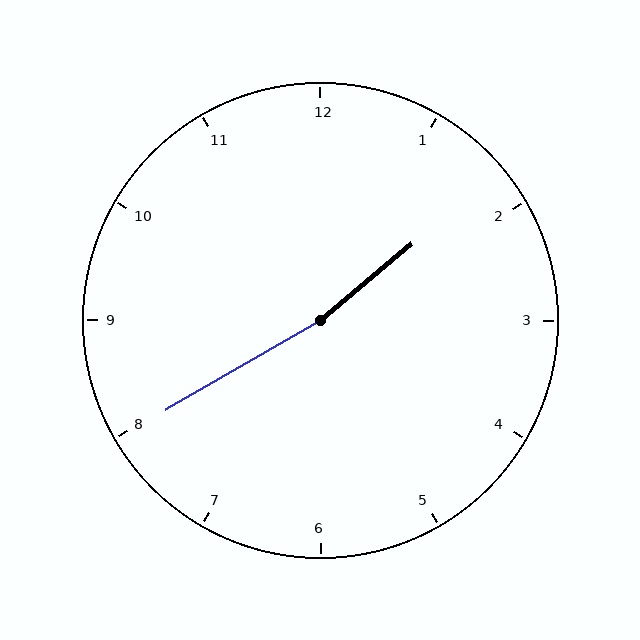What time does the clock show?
1:40.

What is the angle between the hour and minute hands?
Approximately 170 degrees.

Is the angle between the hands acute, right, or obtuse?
It is obtuse.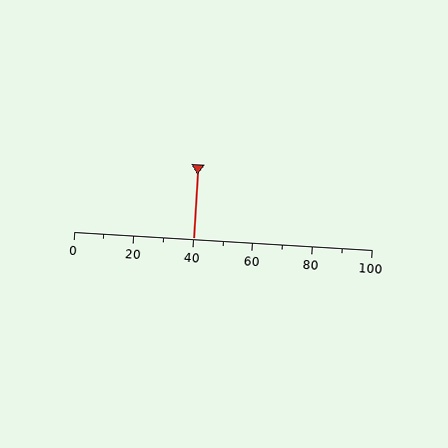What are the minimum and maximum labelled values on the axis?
The axis runs from 0 to 100.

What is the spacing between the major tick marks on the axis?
The major ticks are spaced 20 apart.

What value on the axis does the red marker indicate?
The marker indicates approximately 40.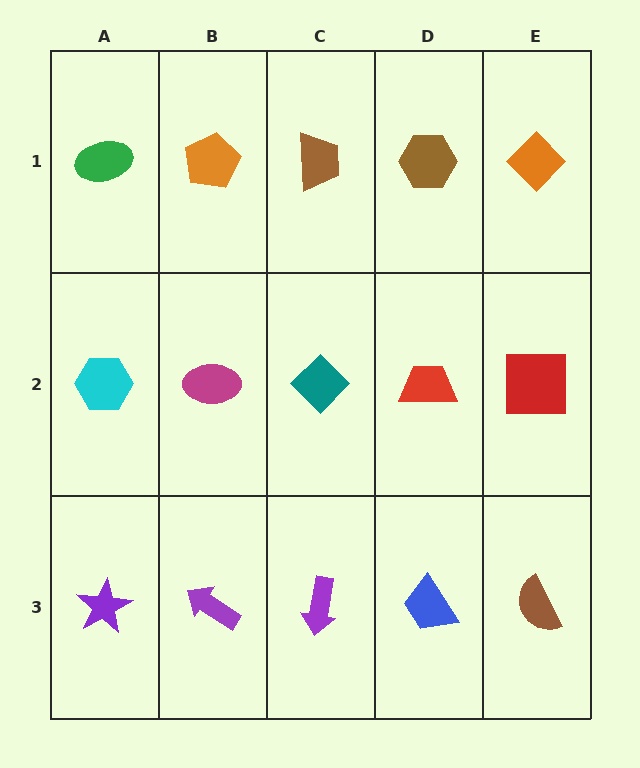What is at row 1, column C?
A brown trapezoid.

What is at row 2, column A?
A cyan hexagon.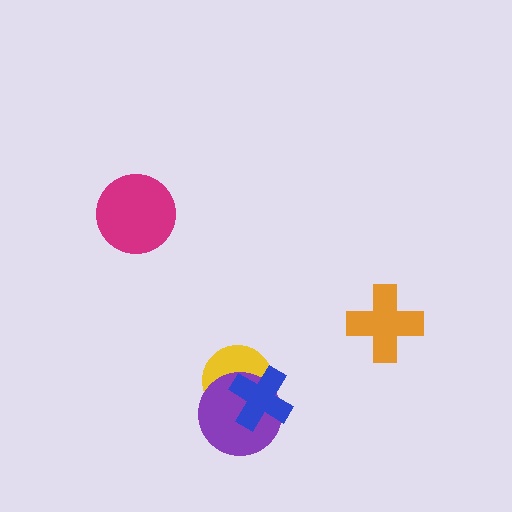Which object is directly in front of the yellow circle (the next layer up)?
The purple circle is directly in front of the yellow circle.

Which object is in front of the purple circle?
The blue cross is in front of the purple circle.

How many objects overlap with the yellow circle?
2 objects overlap with the yellow circle.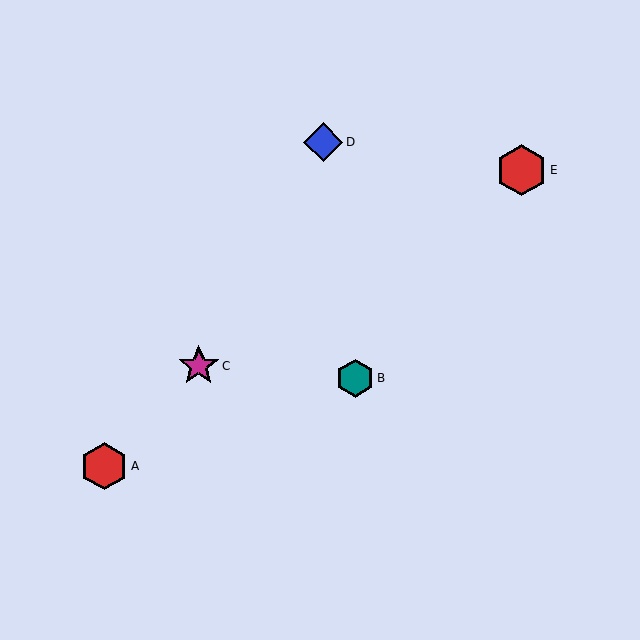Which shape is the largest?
The red hexagon (labeled E) is the largest.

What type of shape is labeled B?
Shape B is a teal hexagon.